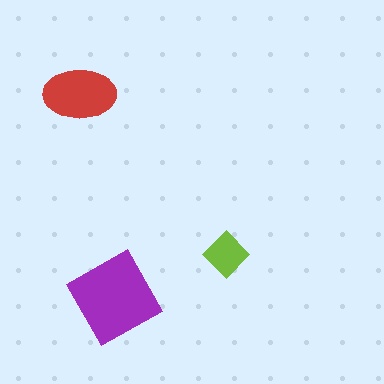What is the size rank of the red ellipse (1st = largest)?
2nd.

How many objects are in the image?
There are 3 objects in the image.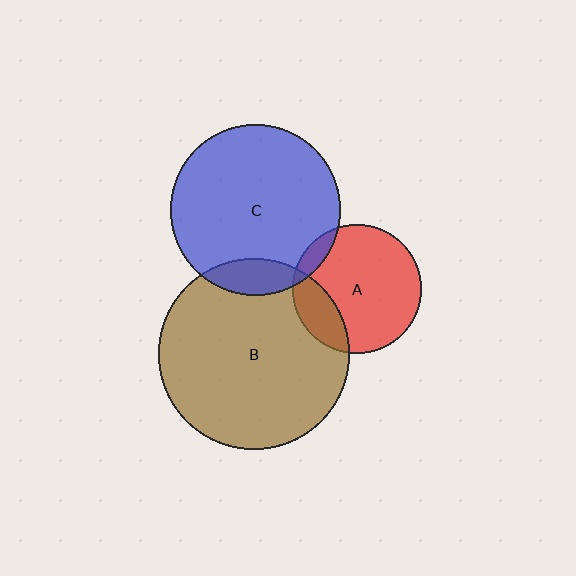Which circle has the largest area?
Circle B (brown).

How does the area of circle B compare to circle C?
Approximately 1.3 times.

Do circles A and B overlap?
Yes.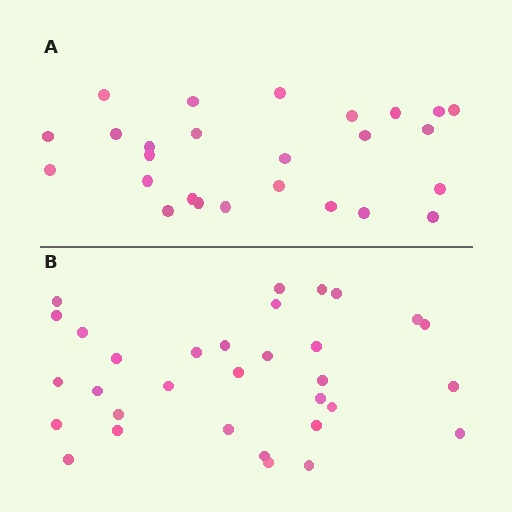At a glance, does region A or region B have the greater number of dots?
Region B (the bottom region) has more dots.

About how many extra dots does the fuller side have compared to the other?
Region B has about 6 more dots than region A.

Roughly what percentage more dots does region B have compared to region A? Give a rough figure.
About 25% more.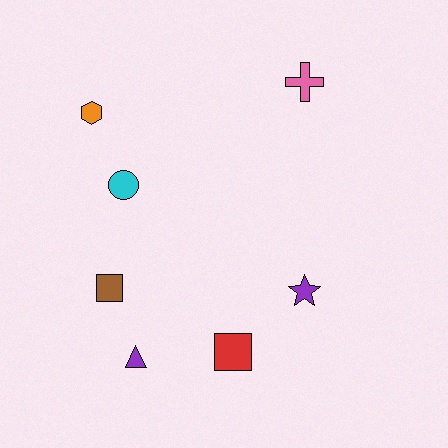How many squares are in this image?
There are 2 squares.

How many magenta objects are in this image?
There are no magenta objects.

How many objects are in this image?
There are 7 objects.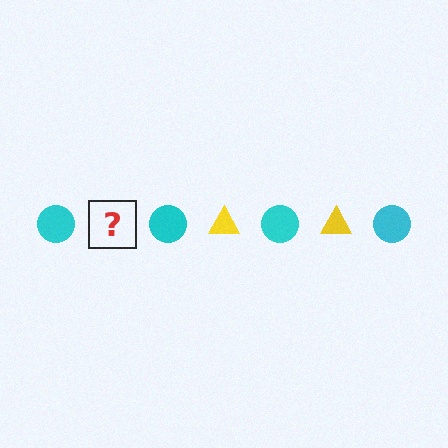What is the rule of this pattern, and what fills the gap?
The rule is that the pattern alternates between cyan circle and yellow triangle. The gap should be filled with a yellow triangle.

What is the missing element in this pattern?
The missing element is a yellow triangle.